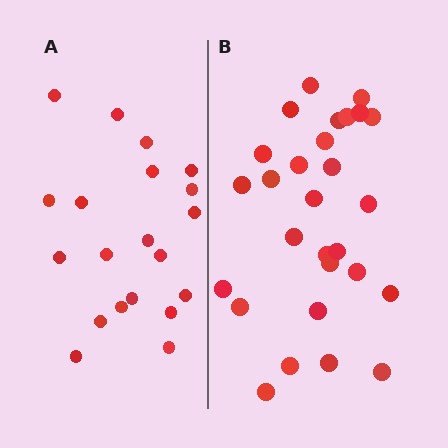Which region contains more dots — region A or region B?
Region B (the right region) has more dots.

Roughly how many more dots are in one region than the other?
Region B has roughly 8 or so more dots than region A.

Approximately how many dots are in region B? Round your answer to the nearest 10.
About 30 dots. (The exact count is 28, which rounds to 30.)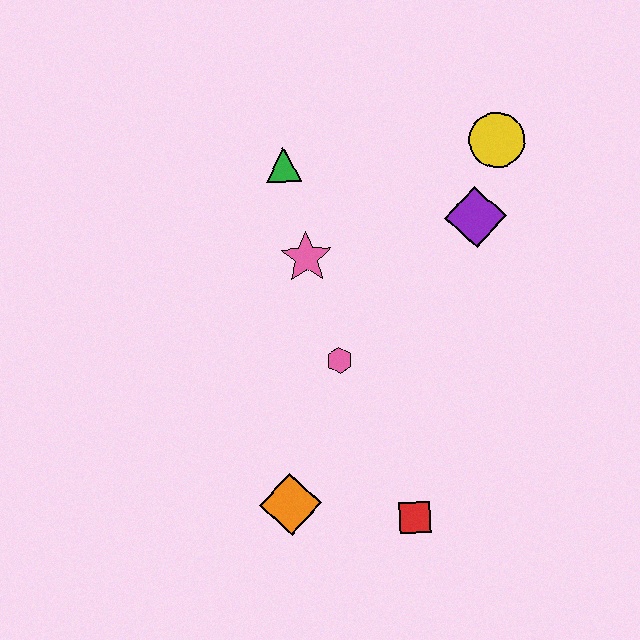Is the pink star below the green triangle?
Yes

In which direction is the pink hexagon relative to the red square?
The pink hexagon is above the red square.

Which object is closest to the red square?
The orange diamond is closest to the red square.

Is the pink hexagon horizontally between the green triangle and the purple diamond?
Yes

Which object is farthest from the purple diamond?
The orange diamond is farthest from the purple diamond.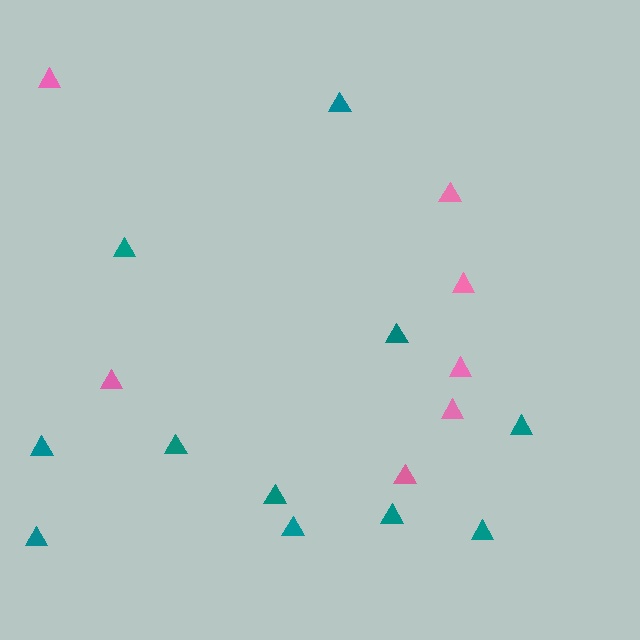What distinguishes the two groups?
There are 2 groups: one group of pink triangles (7) and one group of teal triangles (11).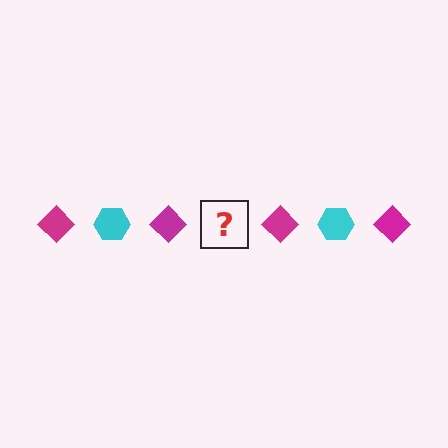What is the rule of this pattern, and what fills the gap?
The rule is that the pattern alternates between magenta diamond and cyan hexagon. The gap should be filled with a cyan hexagon.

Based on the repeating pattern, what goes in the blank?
The blank should be a cyan hexagon.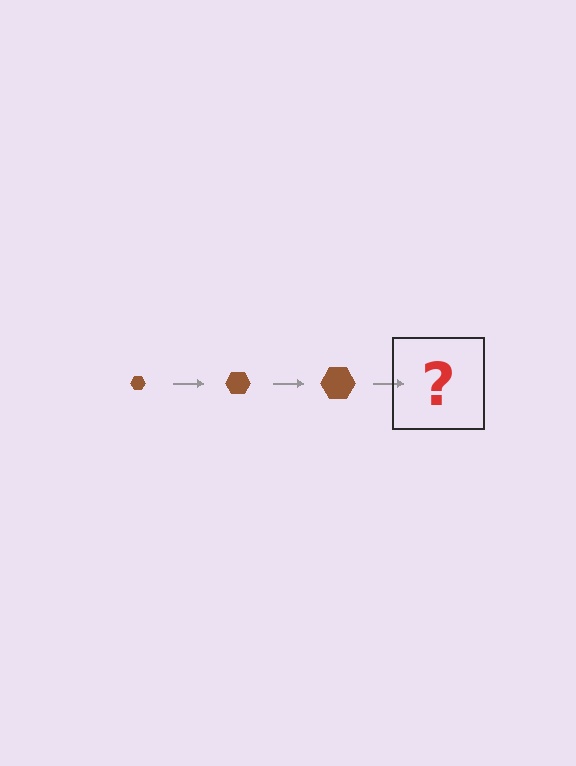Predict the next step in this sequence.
The next step is a brown hexagon, larger than the previous one.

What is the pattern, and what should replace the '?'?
The pattern is that the hexagon gets progressively larger each step. The '?' should be a brown hexagon, larger than the previous one.